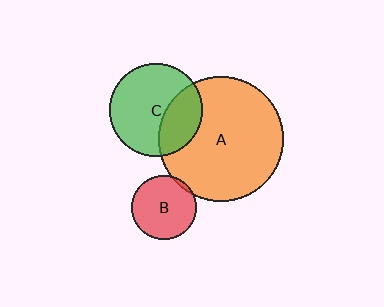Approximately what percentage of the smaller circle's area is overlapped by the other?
Approximately 5%.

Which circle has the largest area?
Circle A (orange).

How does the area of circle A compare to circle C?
Approximately 1.8 times.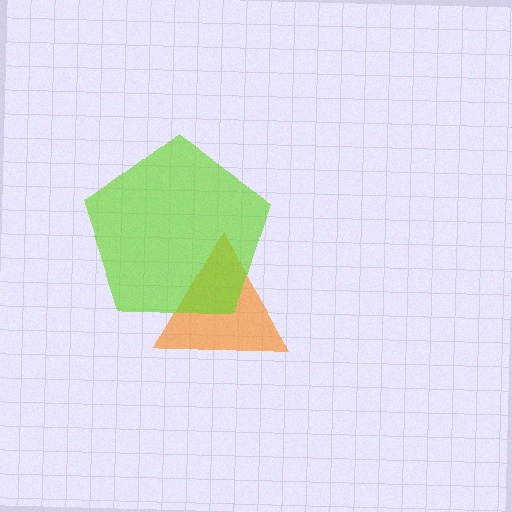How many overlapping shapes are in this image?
There are 2 overlapping shapes in the image.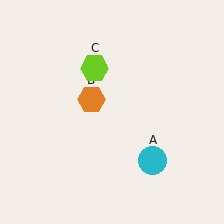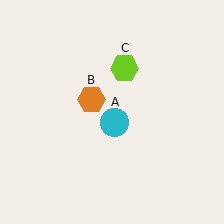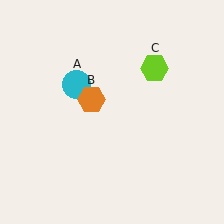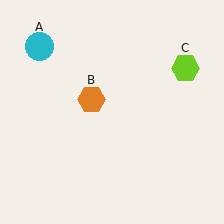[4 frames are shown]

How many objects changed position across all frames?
2 objects changed position: cyan circle (object A), lime hexagon (object C).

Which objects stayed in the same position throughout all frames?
Orange hexagon (object B) remained stationary.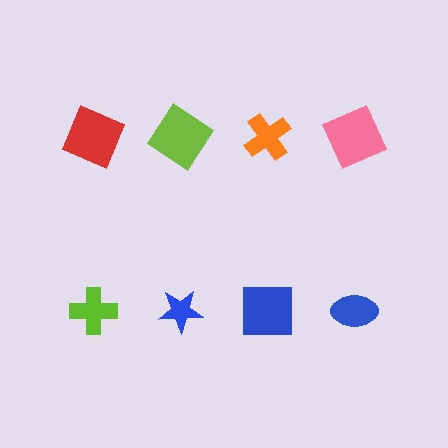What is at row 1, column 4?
A pink square.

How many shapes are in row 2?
4 shapes.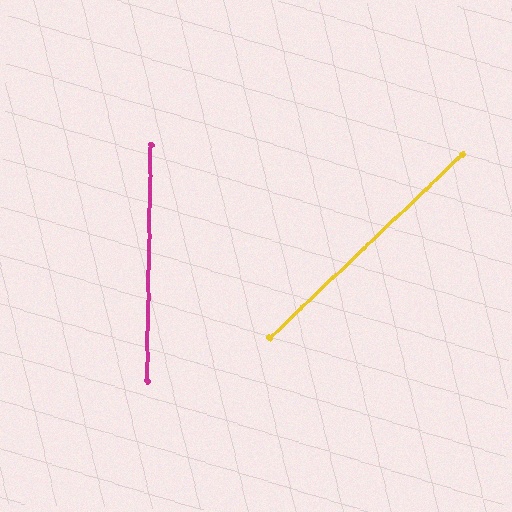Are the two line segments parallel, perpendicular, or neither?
Neither parallel nor perpendicular — they differ by about 46°.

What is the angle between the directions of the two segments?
Approximately 46 degrees.